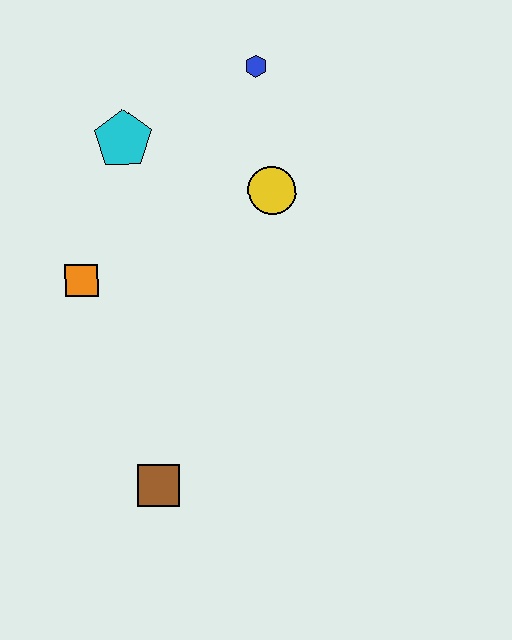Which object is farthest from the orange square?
The blue hexagon is farthest from the orange square.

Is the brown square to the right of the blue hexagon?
No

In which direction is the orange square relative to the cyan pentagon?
The orange square is below the cyan pentagon.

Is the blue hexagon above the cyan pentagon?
Yes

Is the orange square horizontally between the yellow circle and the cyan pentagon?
No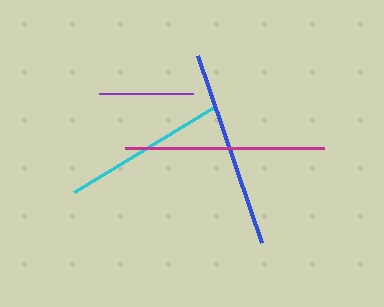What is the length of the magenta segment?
The magenta segment is approximately 199 pixels long.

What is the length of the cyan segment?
The cyan segment is approximately 164 pixels long.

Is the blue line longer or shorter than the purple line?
The blue line is longer than the purple line.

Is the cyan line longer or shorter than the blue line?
The blue line is longer than the cyan line.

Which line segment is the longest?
The magenta line is the longest at approximately 199 pixels.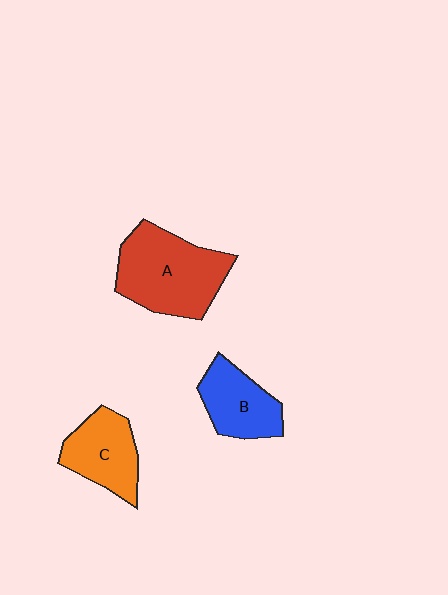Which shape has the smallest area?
Shape B (blue).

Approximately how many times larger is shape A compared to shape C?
Approximately 1.6 times.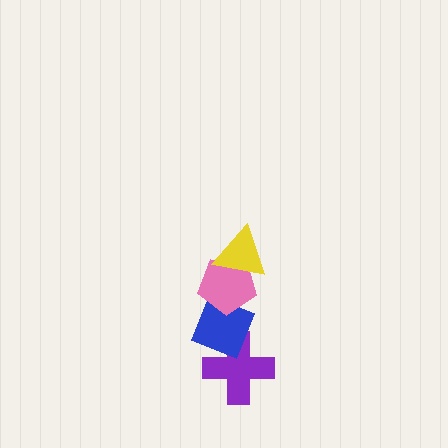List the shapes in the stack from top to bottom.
From top to bottom: the yellow triangle, the pink pentagon, the blue diamond, the purple cross.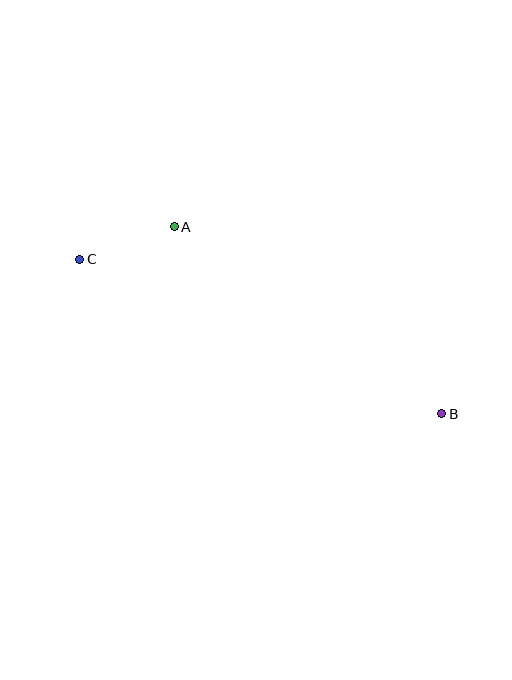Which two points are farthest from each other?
Points B and C are farthest from each other.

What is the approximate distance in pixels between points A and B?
The distance between A and B is approximately 326 pixels.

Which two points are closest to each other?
Points A and C are closest to each other.